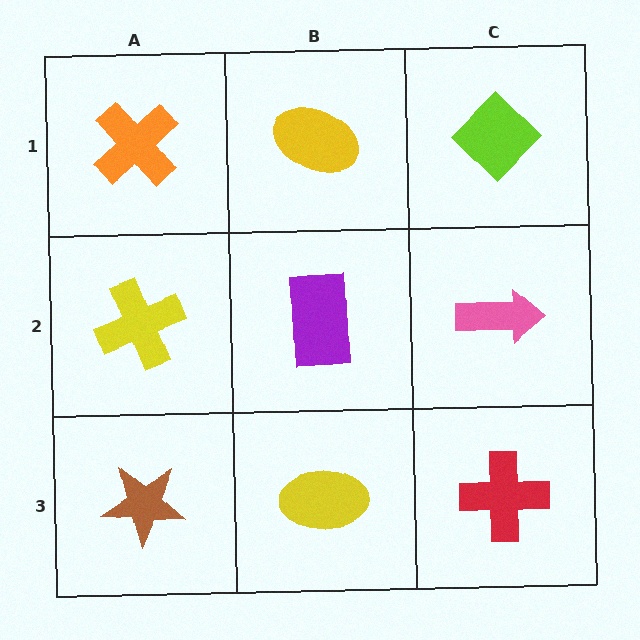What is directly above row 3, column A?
A yellow cross.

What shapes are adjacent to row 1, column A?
A yellow cross (row 2, column A), a yellow ellipse (row 1, column B).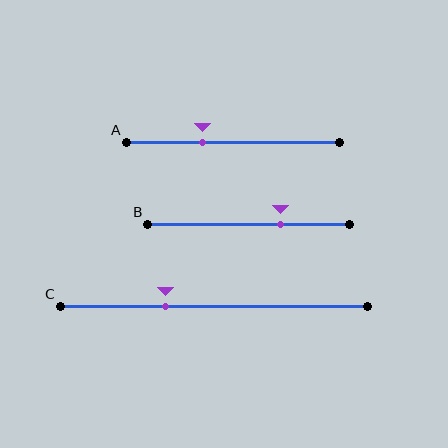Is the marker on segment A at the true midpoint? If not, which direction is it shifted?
No, the marker on segment A is shifted to the left by about 14% of the segment length.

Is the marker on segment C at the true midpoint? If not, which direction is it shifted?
No, the marker on segment C is shifted to the left by about 16% of the segment length.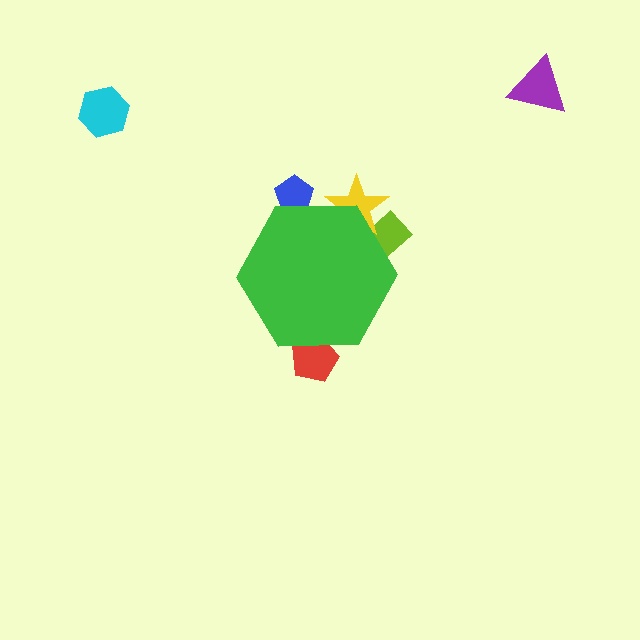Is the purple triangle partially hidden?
No, the purple triangle is fully visible.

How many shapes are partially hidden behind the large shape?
4 shapes are partially hidden.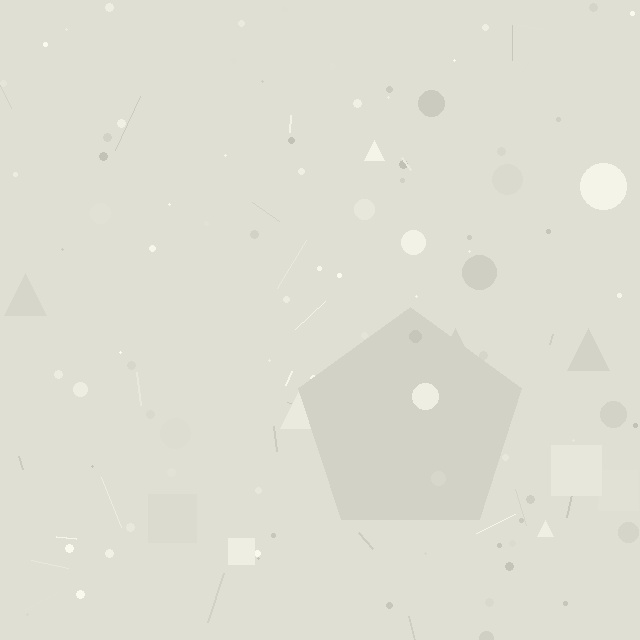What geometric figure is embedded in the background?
A pentagon is embedded in the background.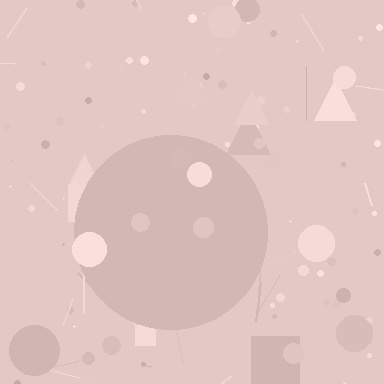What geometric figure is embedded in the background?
A circle is embedded in the background.